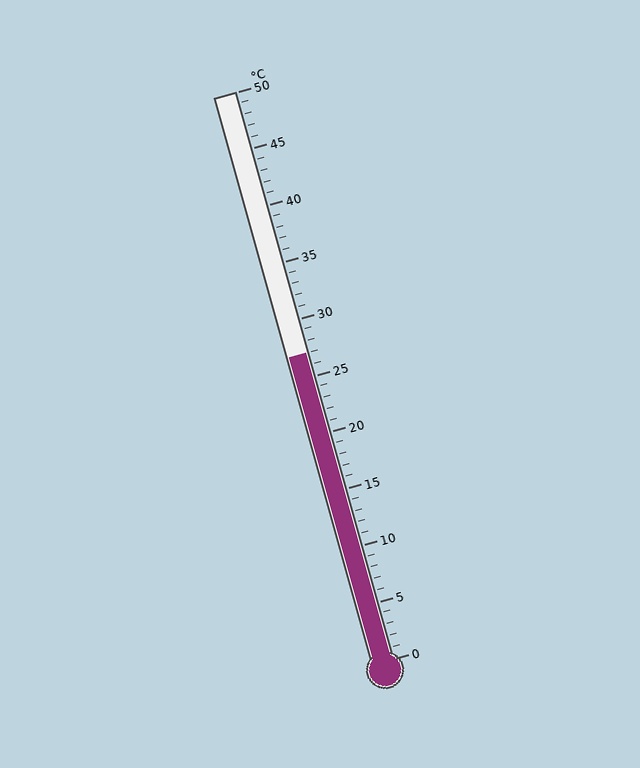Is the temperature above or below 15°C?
The temperature is above 15°C.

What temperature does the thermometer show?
The thermometer shows approximately 27°C.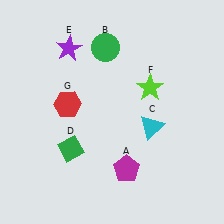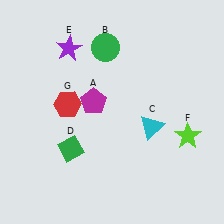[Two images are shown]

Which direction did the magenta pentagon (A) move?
The magenta pentagon (A) moved up.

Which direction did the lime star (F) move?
The lime star (F) moved down.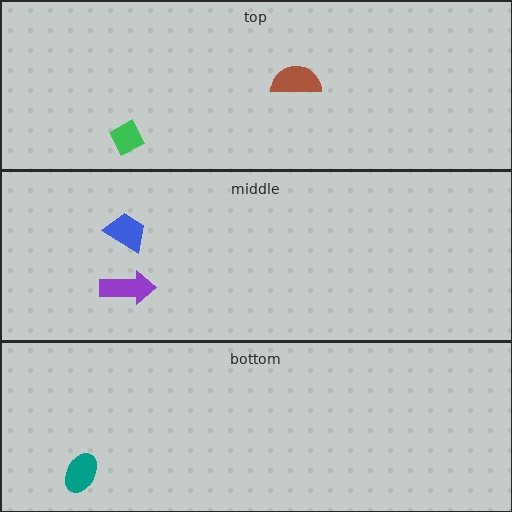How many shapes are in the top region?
2.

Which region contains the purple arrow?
The middle region.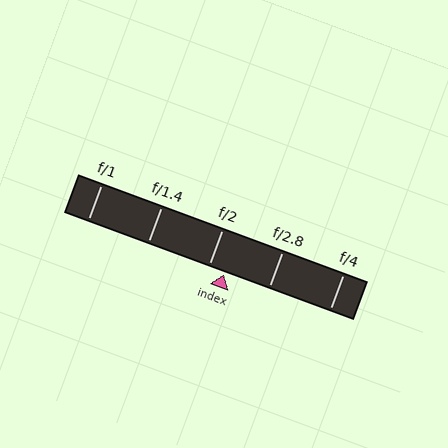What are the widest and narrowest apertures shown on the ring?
The widest aperture shown is f/1 and the narrowest is f/4.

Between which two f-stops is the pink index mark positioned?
The index mark is between f/2 and f/2.8.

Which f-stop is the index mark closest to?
The index mark is closest to f/2.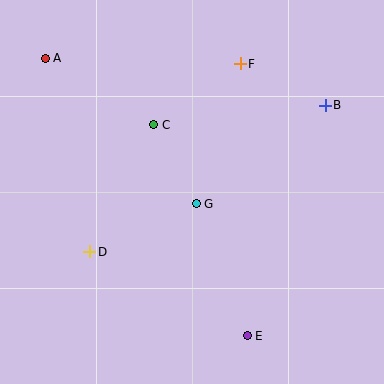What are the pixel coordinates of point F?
Point F is at (240, 64).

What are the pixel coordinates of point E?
Point E is at (247, 336).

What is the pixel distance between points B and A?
The distance between B and A is 284 pixels.